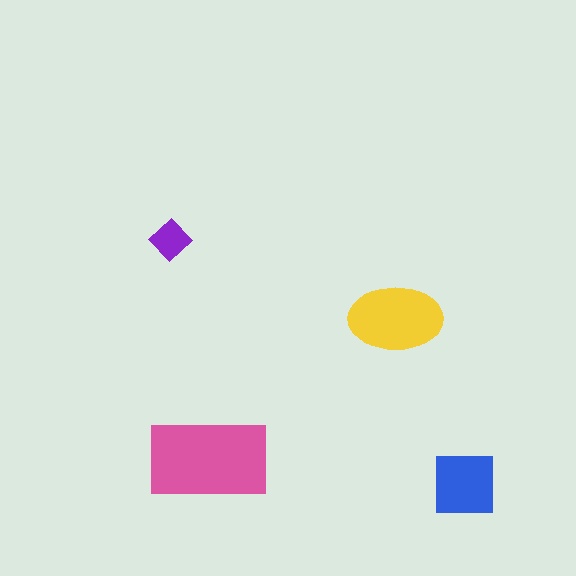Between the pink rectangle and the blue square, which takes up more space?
The pink rectangle.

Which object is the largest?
The pink rectangle.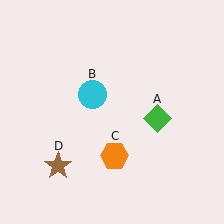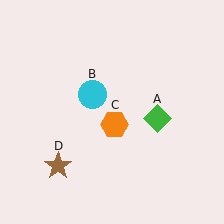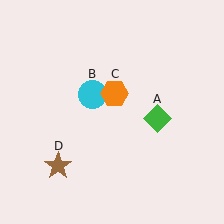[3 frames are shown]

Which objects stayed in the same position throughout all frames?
Green diamond (object A) and cyan circle (object B) and brown star (object D) remained stationary.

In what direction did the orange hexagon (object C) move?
The orange hexagon (object C) moved up.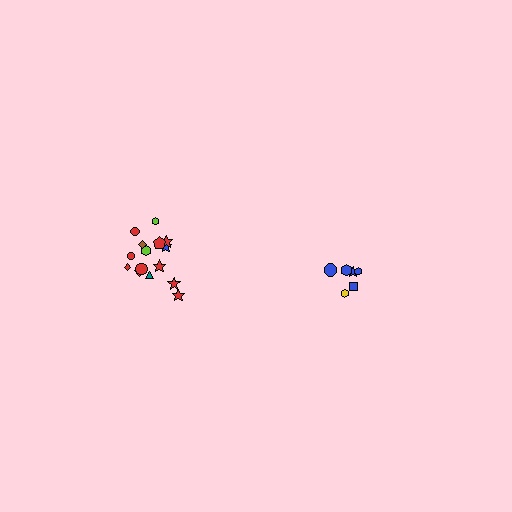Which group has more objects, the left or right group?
The left group.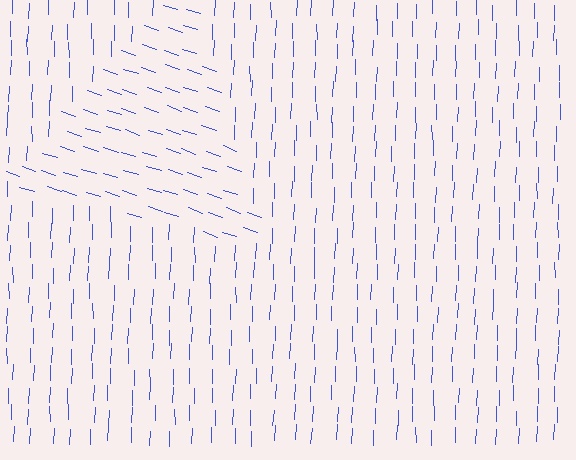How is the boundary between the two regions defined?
The boundary is defined purely by a change in line orientation (approximately 73 degrees difference). All lines are the same color and thickness.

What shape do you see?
I see a triangle.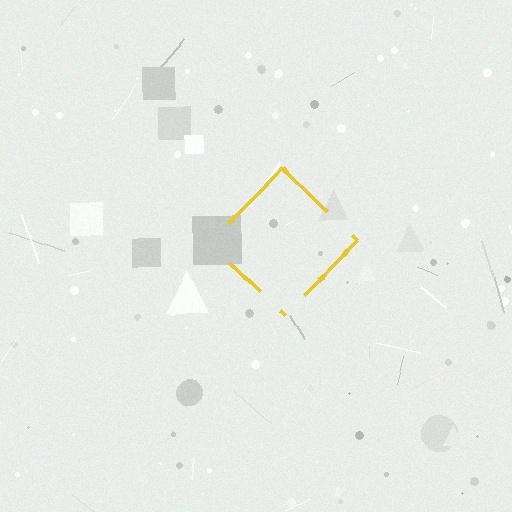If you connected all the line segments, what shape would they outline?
They would outline a diamond.